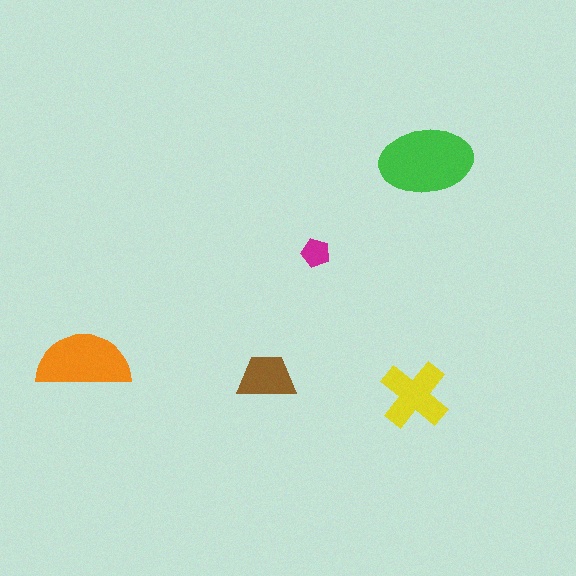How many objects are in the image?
There are 5 objects in the image.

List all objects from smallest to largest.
The magenta pentagon, the brown trapezoid, the yellow cross, the orange semicircle, the green ellipse.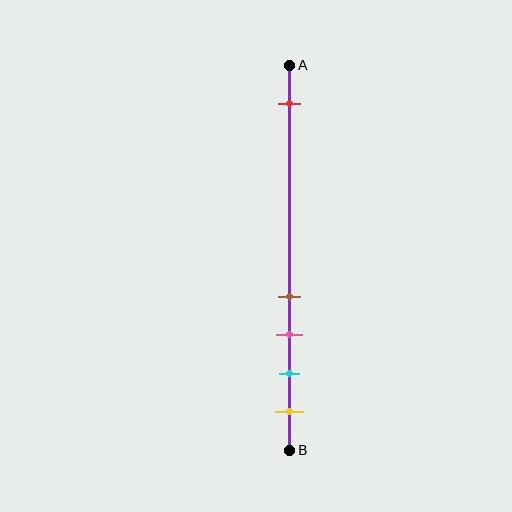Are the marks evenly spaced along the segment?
No, the marks are not evenly spaced.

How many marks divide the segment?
There are 5 marks dividing the segment.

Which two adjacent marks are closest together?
The brown and pink marks are the closest adjacent pair.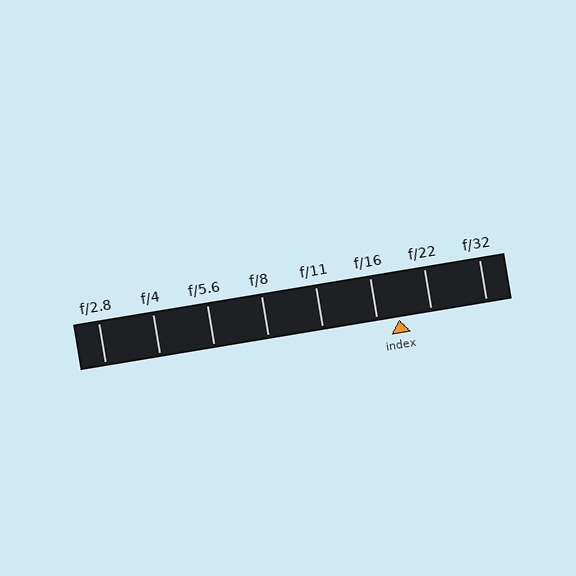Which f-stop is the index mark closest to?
The index mark is closest to f/16.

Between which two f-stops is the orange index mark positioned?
The index mark is between f/16 and f/22.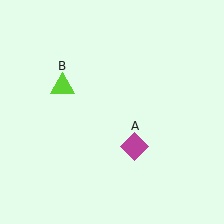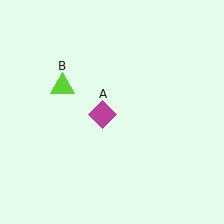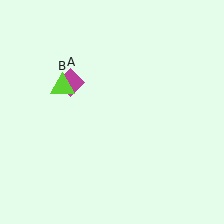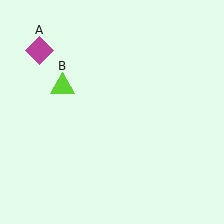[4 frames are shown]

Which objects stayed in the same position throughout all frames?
Lime triangle (object B) remained stationary.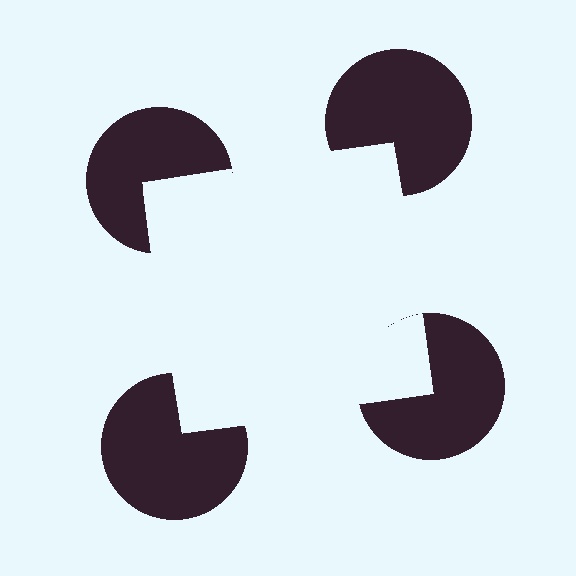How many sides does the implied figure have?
4 sides.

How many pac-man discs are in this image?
There are 4 — one at each vertex of the illusory square.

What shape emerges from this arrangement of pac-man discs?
An illusory square — its edges are inferred from the aligned wedge cuts in the pac-man discs, not physically drawn.